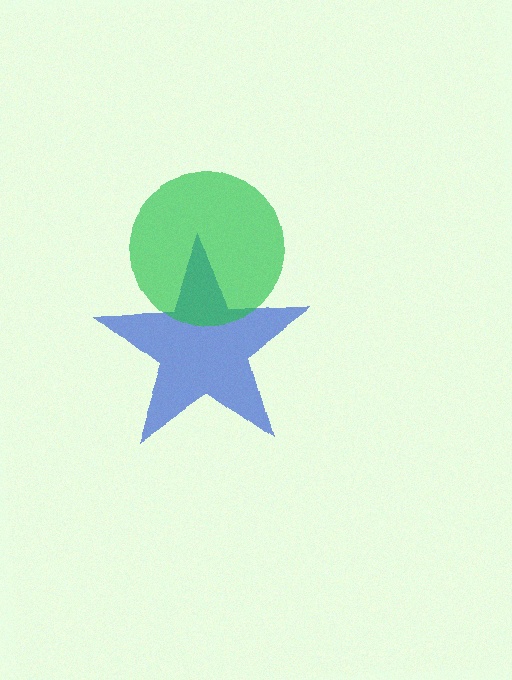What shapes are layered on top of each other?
The layered shapes are: a blue star, a green circle.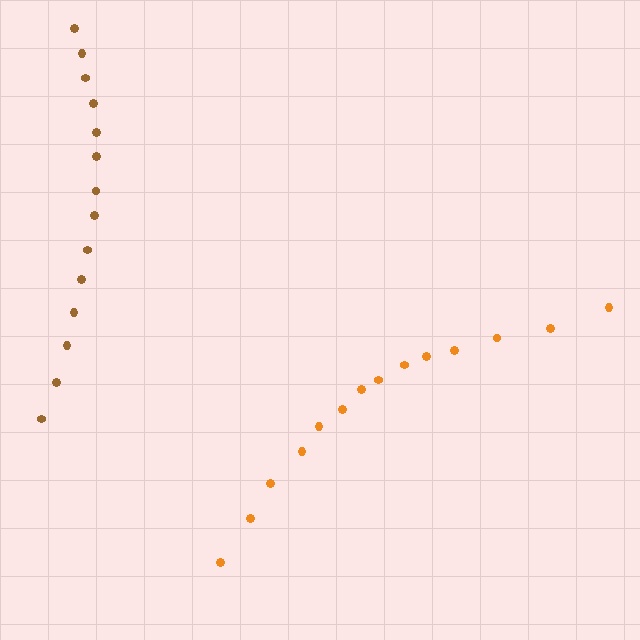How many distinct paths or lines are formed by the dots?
There are 2 distinct paths.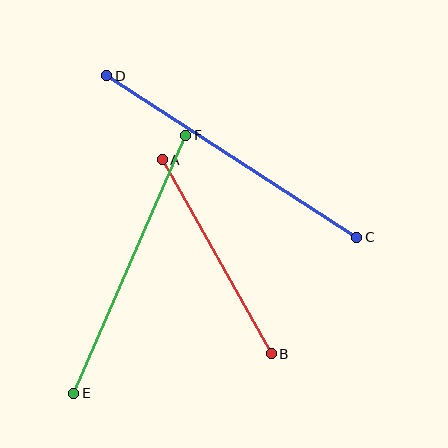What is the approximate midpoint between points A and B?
The midpoint is at approximately (217, 257) pixels.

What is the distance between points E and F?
The distance is approximately 282 pixels.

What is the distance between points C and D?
The distance is approximately 297 pixels.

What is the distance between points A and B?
The distance is approximately 222 pixels.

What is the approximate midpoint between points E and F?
The midpoint is at approximately (130, 264) pixels.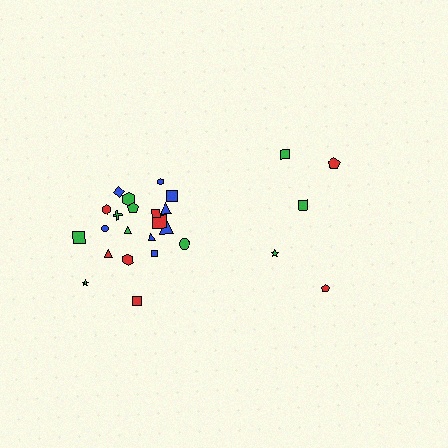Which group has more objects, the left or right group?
The left group.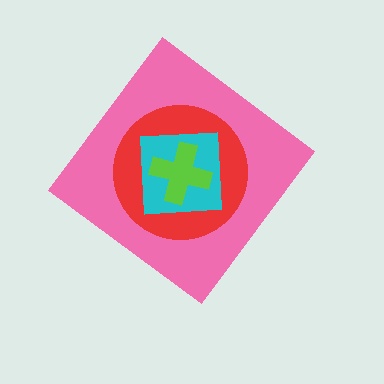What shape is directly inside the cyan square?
The lime cross.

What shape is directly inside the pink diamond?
The red circle.